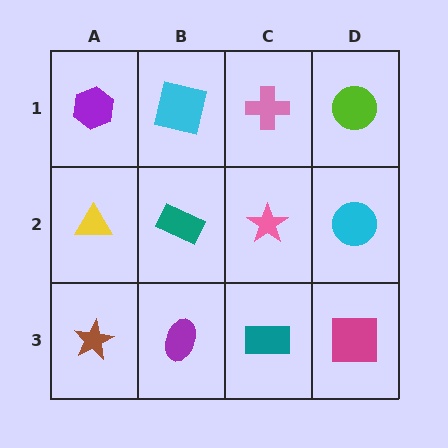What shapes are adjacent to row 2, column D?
A lime circle (row 1, column D), a magenta square (row 3, column D), a pink star (row 2, column C).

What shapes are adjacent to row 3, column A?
A yellow triangle (row 2, column A), a purple ellipse (row 3, column B).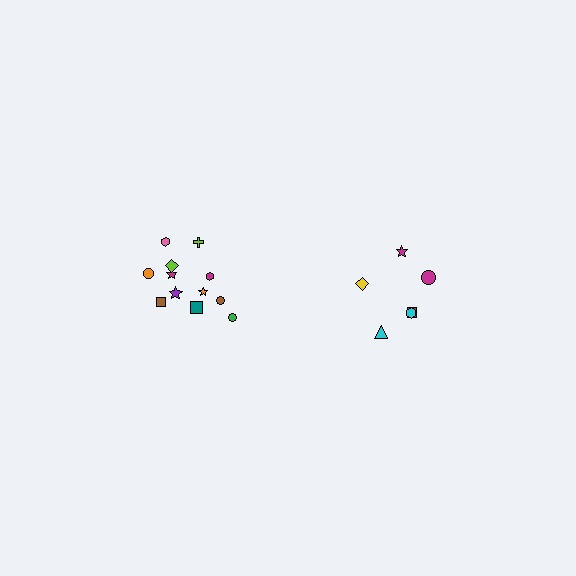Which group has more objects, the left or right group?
The left group.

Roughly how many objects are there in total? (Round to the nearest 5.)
Roughly 20 objects in total.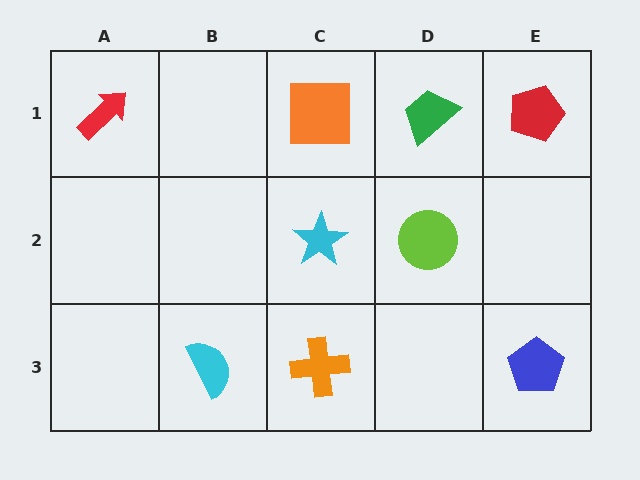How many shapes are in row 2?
2 shapes.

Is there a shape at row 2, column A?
No, that cell is empty.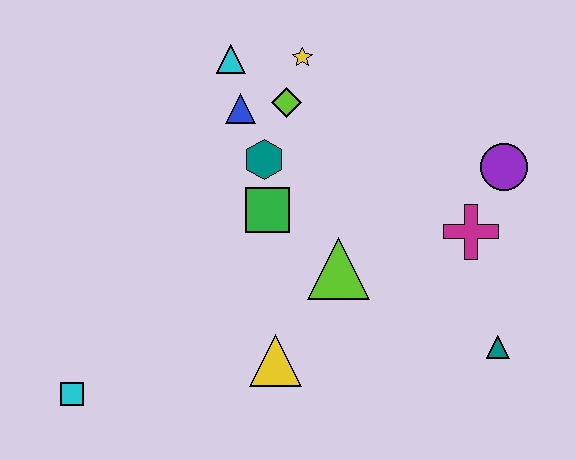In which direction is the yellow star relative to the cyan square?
The yellow star is above the cyan square.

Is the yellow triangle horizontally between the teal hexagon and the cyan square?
No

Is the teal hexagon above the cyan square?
Yes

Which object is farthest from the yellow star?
The cyan square is farthest from the yellow star.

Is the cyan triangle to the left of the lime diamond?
Yes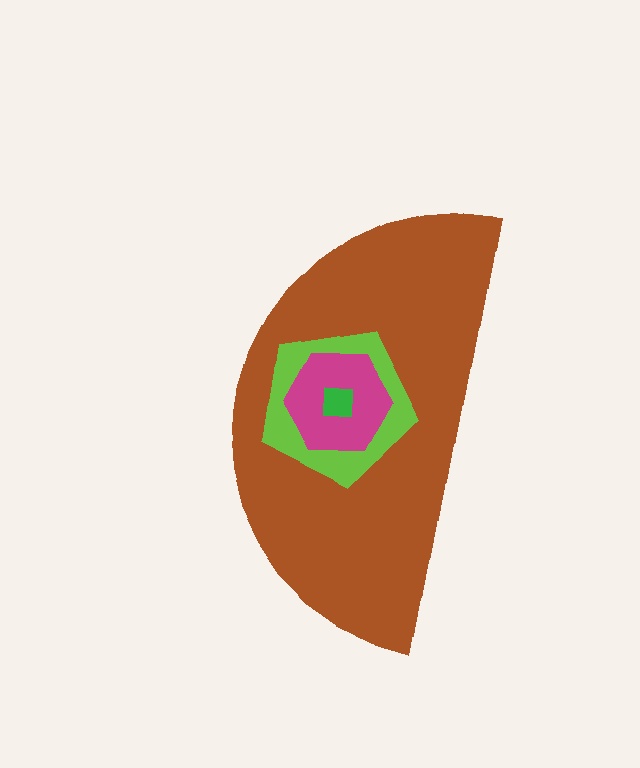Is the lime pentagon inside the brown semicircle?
Yes.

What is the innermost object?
The green square.